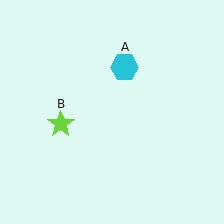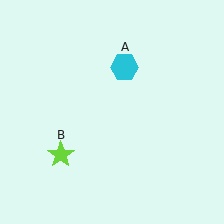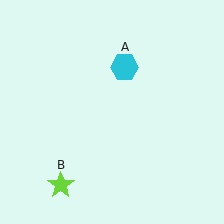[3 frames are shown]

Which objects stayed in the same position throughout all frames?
Cyan hexagon (object A) remained stationary.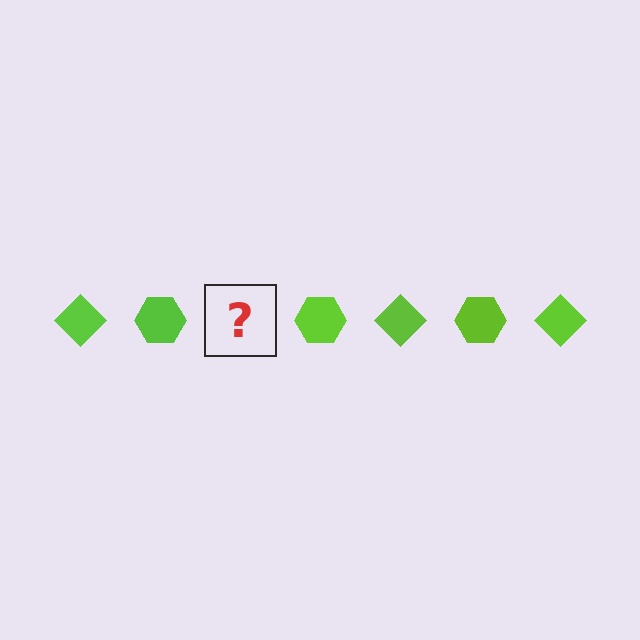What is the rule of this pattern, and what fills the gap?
The rule is that the pattern cycles through diamond, hexagon shapes in lime. The gap should be filled with a lime diamond.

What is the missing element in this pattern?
The missing element is a lime diamond.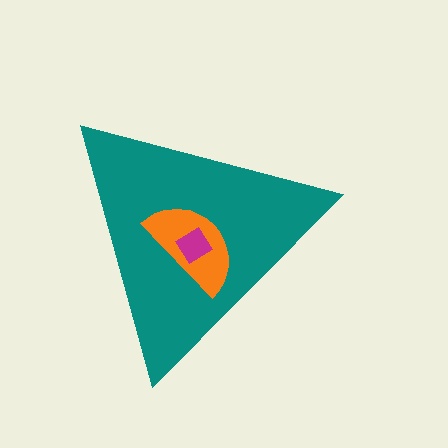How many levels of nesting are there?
3.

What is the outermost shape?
The teal triangle.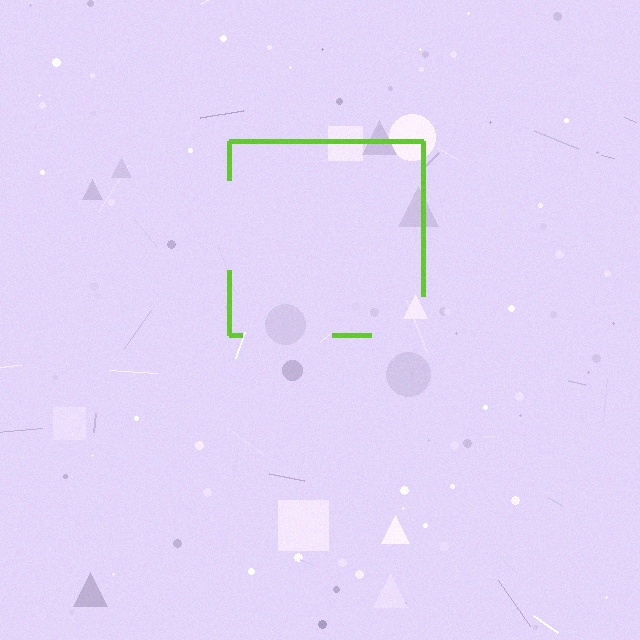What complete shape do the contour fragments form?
The contour fragments form a square.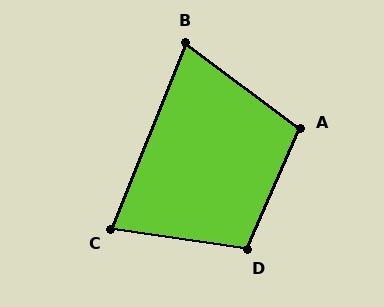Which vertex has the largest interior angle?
D, at approximately 105 degrees.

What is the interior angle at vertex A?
Approximately 103 degrees (obtuse).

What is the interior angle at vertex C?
Approximately 77 degrees (acute).